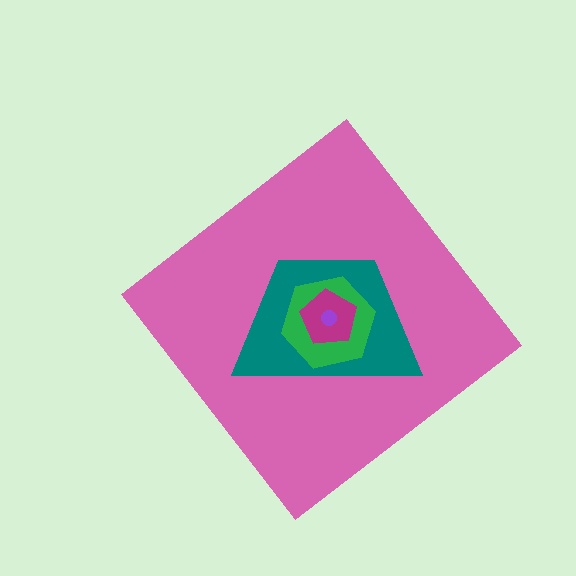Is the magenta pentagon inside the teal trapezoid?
Yes.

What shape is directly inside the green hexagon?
The magenta pentagon.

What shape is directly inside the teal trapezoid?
The green hexagon.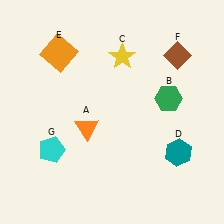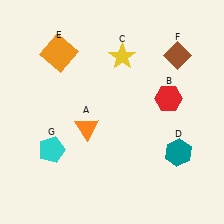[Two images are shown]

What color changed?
The hexagon (B) changed from green in Image 1 to red in Image 2.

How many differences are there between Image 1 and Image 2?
There is 1 difference between the two images.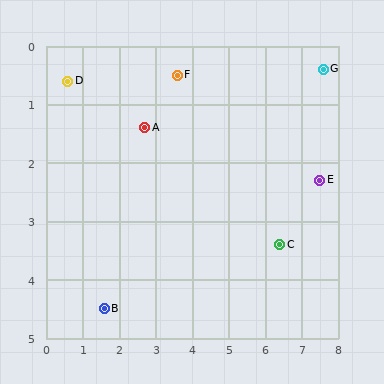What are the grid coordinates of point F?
Point F is at approximately (3.6, 0.5).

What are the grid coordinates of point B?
Point B is at approximately (1.6, 4.5).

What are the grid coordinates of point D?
Point D is at approximately (0.6, 0.6).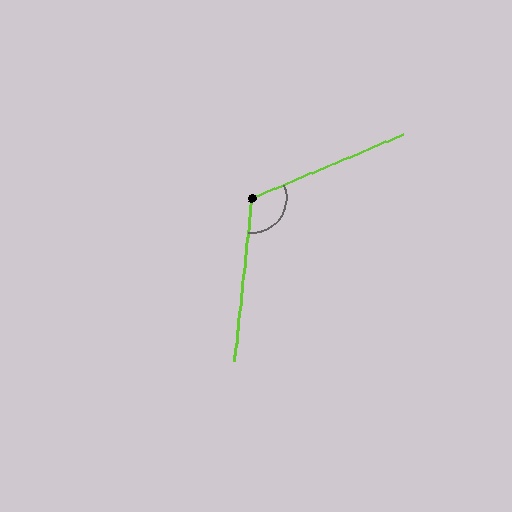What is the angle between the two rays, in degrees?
Approximately 119 degrees.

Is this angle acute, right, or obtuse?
It is obtuse.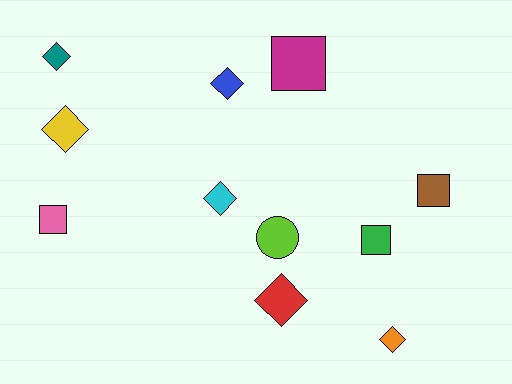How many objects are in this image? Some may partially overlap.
There are 11 objects.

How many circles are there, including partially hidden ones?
There is 1 circle.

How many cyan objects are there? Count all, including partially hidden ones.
There is 1 cyan object.